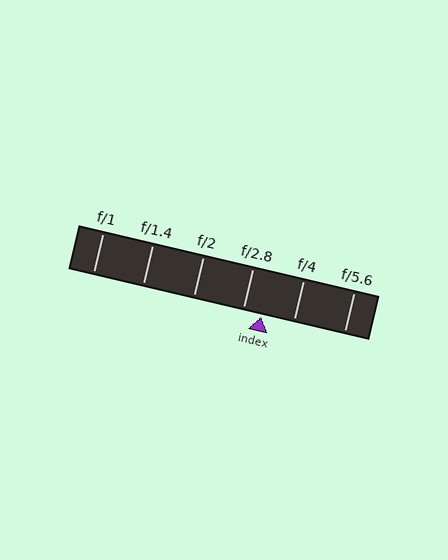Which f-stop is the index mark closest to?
The index mark is closest to f/2.8.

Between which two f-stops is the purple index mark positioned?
The index mark is between f/2.8 and f/4.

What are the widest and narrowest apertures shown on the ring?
The widest aperture shown is f/1 and the narrowest is f/5.6.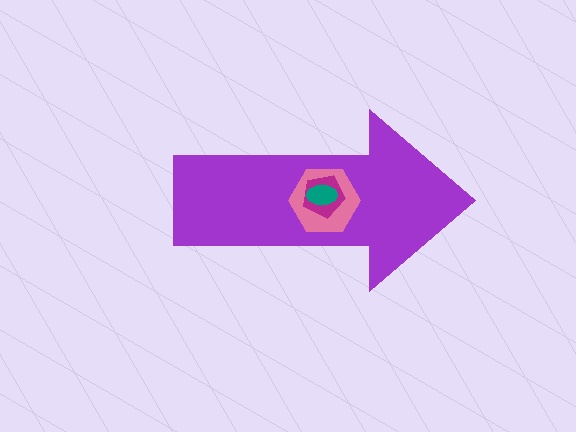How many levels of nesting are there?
4.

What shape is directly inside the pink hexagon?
The magenta pentagon.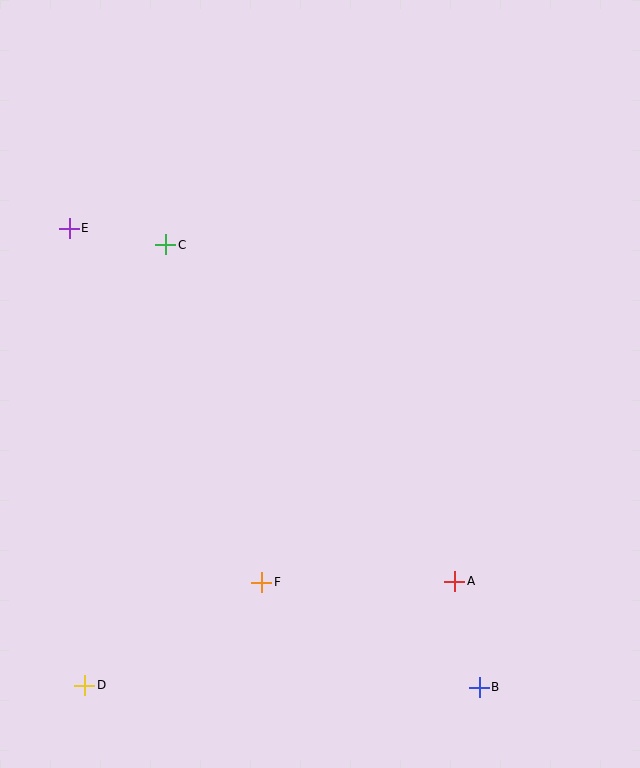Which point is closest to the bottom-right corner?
Point B is closest to the bottom-right corner.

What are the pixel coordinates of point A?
Point A is at (455, 581).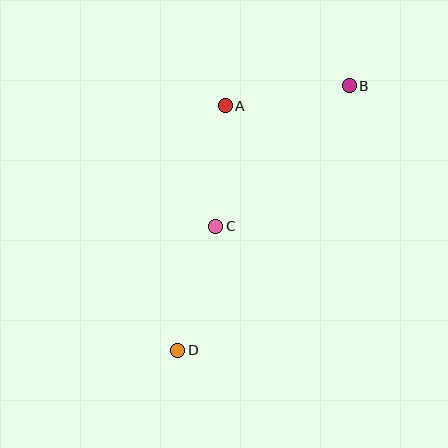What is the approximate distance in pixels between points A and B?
The distance between A and B is approximately 126 pixels.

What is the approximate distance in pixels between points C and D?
The distance between C and D is approximately 129 pixels.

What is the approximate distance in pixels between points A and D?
The distance between A and D is approximately 249 pixels.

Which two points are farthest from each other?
Points B and D are farthest from each other.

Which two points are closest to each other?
Points A and C are closest to each other.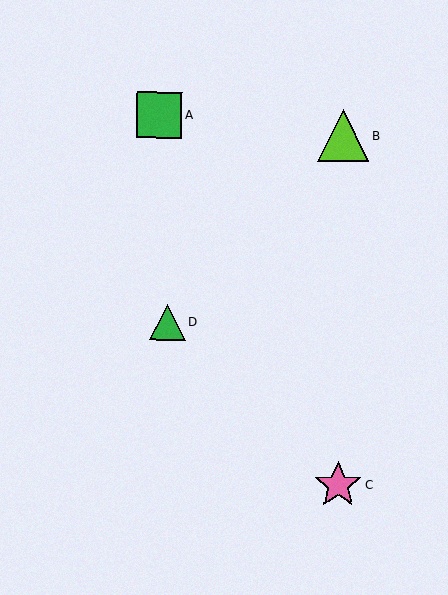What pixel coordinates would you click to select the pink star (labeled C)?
Click at (338, 485) to select the pink star C.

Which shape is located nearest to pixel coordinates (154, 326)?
The green triangle (labeled D) at (168, 322) is nearest to that location.